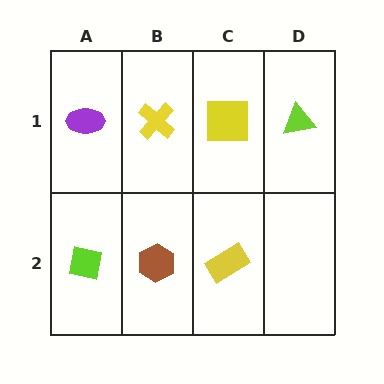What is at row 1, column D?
A lime triangle.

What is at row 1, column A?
A purple ellipse.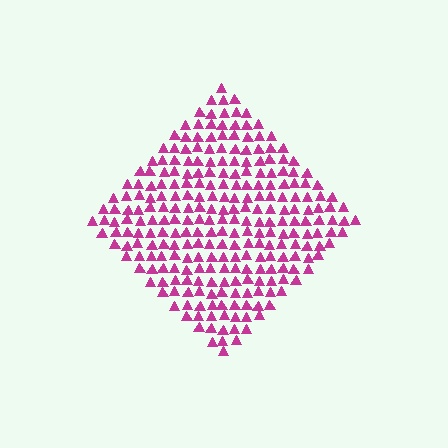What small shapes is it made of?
It is made of small triangles.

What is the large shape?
The large shape is a diamond.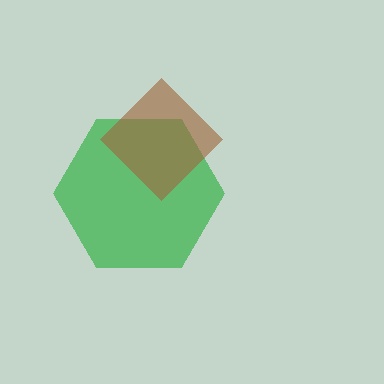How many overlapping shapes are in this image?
There are 2 overlapping shapes in the image.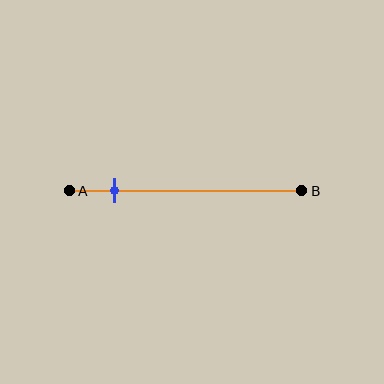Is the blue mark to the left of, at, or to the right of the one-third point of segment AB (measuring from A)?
The blue mark is to the left of the one-third point of segment AB.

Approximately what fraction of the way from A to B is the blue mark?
The blue mark is approximately 20% of the way from A to B.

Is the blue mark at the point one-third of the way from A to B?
No, the mark is at about 20% from A, not at the 33% one-third point.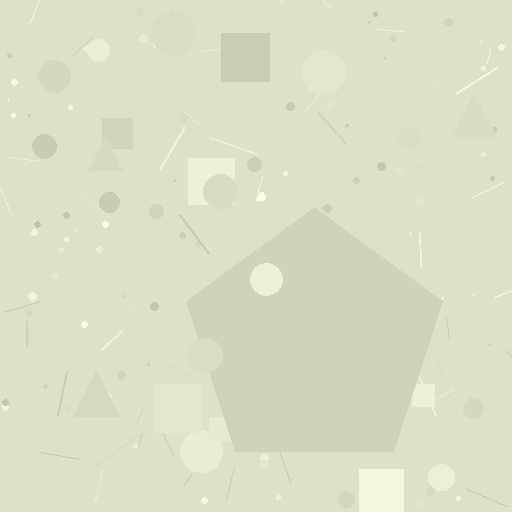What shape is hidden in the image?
A pentagon is hidden in the image.